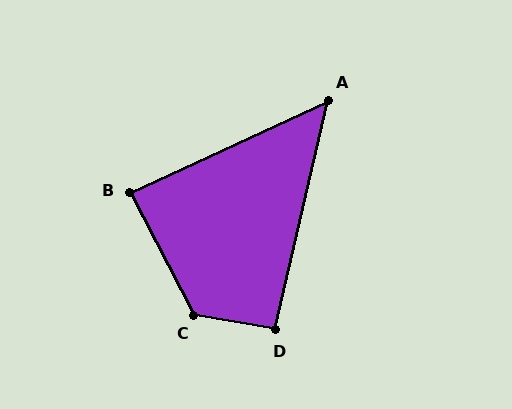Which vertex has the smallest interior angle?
A, at approximately 52 degrees.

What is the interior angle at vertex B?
Approximately 87 degrees (approximately right).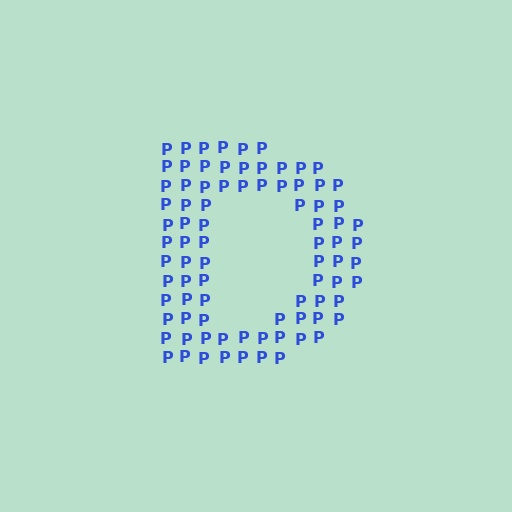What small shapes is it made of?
It is made of small letter P's.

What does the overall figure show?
The overall figure shows the letter D.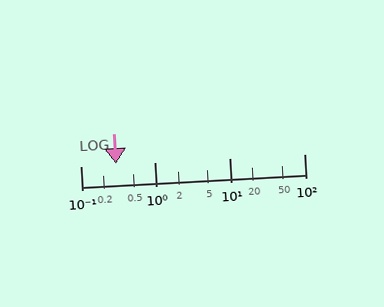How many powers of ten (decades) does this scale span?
The scale spans 3 decades, from 0.1 to 100.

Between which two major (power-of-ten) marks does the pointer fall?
The pointer is between 0.1 and 1.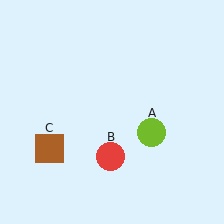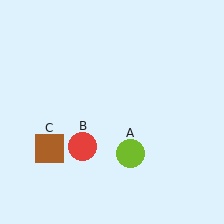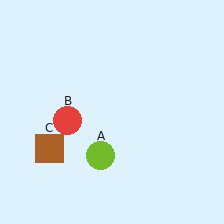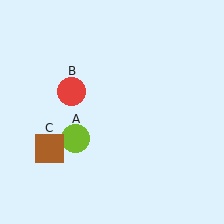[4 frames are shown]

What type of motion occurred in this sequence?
The lime circle (object A), red circle (object B) rotated clockwise around the center of the scene.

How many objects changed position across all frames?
2 objects changed position: lime circle (object A), red circle (object B).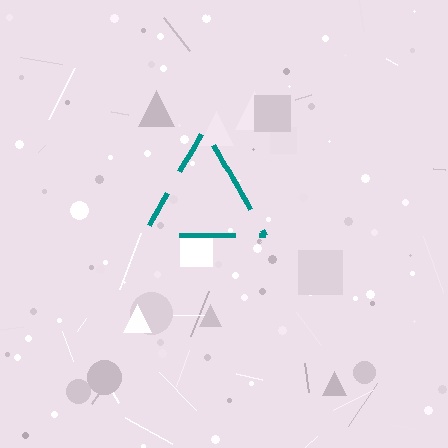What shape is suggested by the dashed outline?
The dashed outline suggests a triangle.